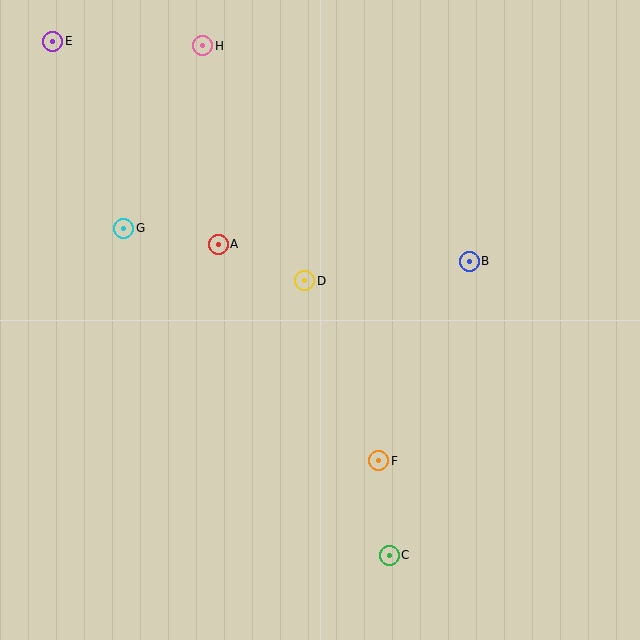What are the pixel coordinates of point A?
Point A is at (218, 244).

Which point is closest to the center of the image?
Point D at (305, 281) is closest to the center.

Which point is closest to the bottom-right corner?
Point C is closest to the bottom-right corner.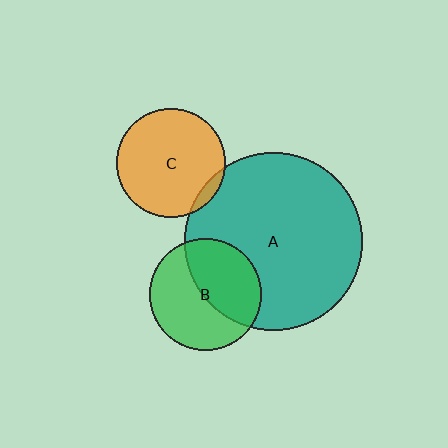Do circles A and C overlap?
Yes.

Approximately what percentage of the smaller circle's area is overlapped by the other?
Approximately 5%.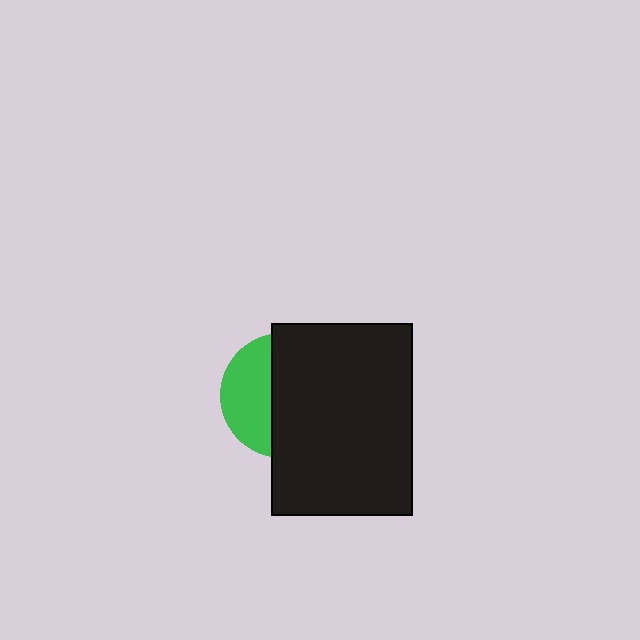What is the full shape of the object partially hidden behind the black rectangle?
The partially hidden object is a green circle.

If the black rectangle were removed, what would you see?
You would see the complete green circle.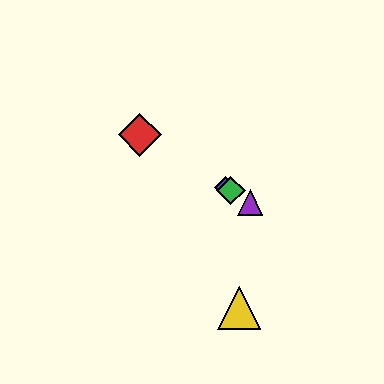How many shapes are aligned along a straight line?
4 shapes (the red diamond, the blue diamond, the green diamond, the purple triangle) are aligned along a straight line.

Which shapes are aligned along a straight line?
The red diamond, the blue diamond, the green diamond, the purple triangle are aligned along a straight line.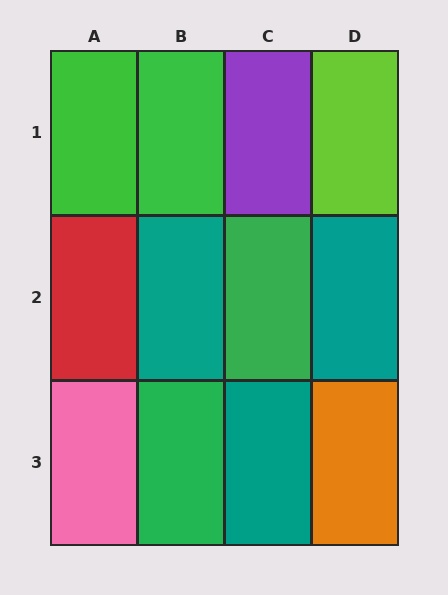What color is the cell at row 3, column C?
Teal.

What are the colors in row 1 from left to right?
Green, green, purple, lime.